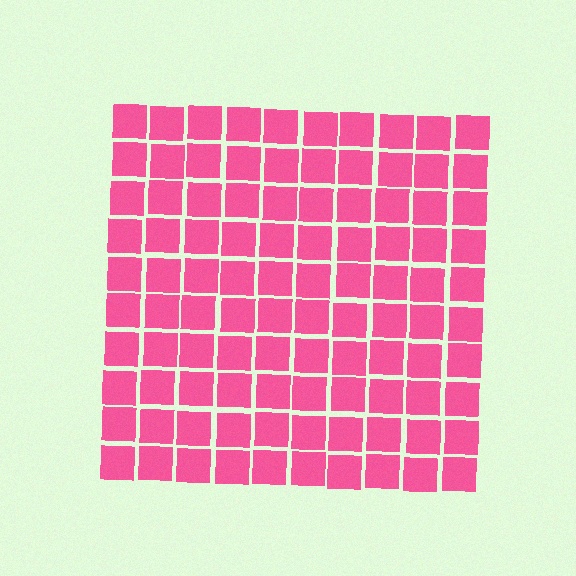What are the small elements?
The small elements are squares.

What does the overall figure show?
The overall figure shows a square.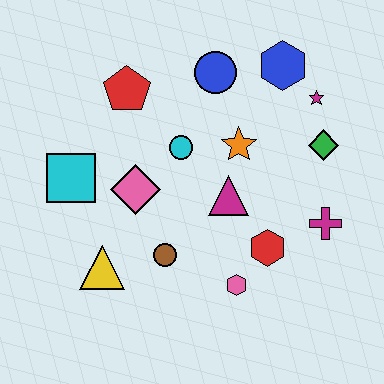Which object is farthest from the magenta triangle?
The cyan square is farthest from the magenta triangle.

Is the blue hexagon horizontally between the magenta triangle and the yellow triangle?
No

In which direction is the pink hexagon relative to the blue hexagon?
The pink hexagon is below the blue hexagon.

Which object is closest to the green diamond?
The magenta star is closest to the green diamond.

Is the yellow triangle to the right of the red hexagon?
No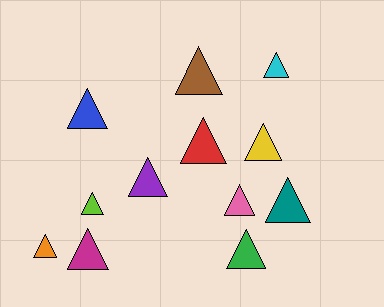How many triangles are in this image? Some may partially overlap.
There are 12 triangles.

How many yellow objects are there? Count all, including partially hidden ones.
There is 1 yellow object.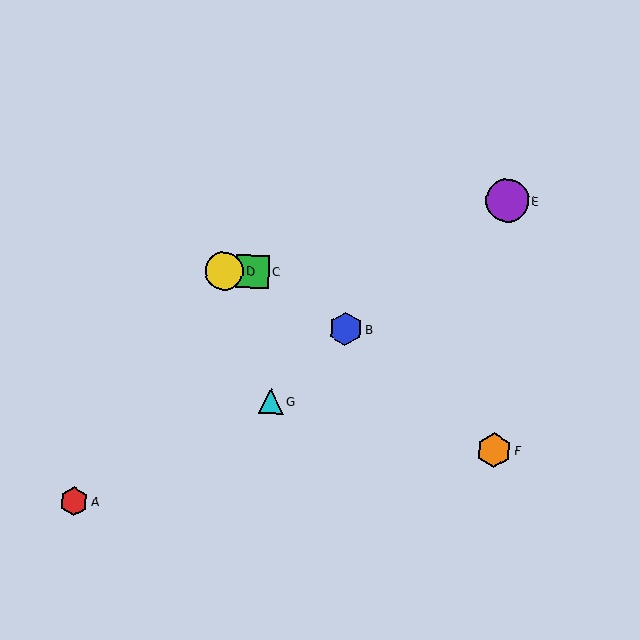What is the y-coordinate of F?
Object F is at y≈450.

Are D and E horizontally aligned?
No, D is at y≈271 and E is at y≈200.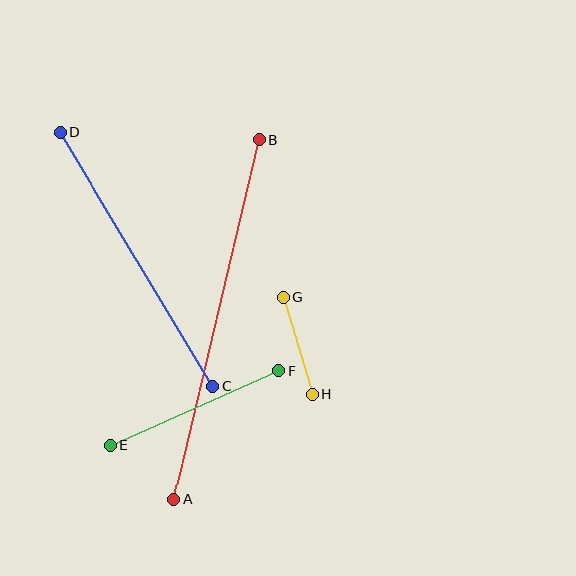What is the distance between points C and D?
The distance is approximately 296 pixels.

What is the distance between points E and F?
The distance is approximately 184 pixels.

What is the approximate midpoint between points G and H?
The midpoint is at approximately (298, 346) pixels.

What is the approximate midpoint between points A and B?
The midpoint is at approximately (217, 319) pixels.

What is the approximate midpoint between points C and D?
The midpoint is at approximately (137, 259) pixels.